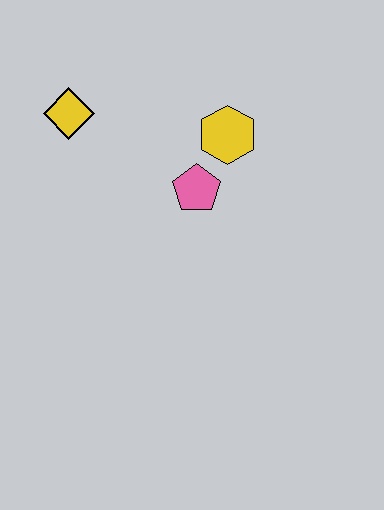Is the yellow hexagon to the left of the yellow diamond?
No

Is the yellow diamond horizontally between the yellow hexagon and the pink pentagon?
No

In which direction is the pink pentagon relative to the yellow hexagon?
The pink pentagon is below the yellow hexagon.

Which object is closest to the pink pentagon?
The yellow hexagon is closest to the pink pentagon.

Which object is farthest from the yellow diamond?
The yellow hexagon is farthest from the yellow diamond.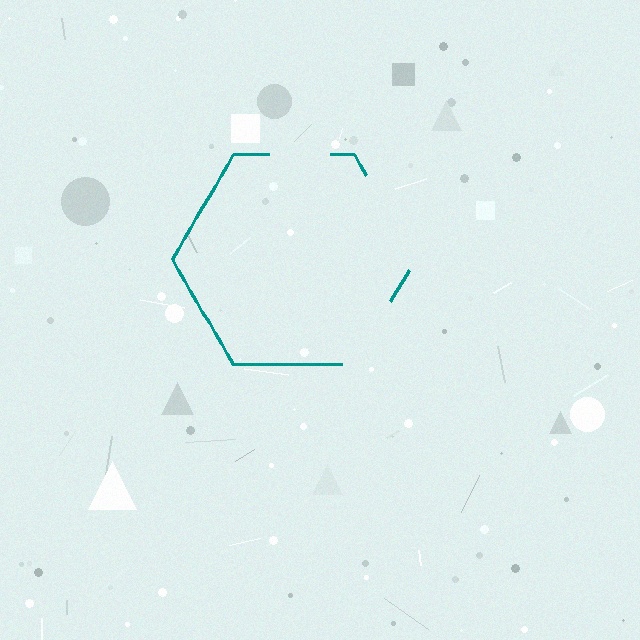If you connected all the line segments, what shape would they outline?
They would outline a hexagon.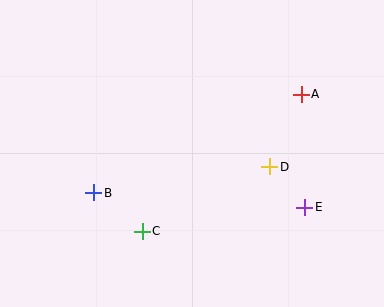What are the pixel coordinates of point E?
Point E is at (305, 207).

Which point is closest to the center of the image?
Point D at (270, 167) is closest to the center.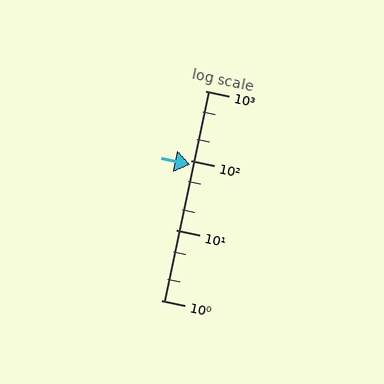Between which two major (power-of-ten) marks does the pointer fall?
The pointer is between 10 and 100.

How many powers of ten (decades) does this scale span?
The scale spans 3 decades, from 1 to 1000.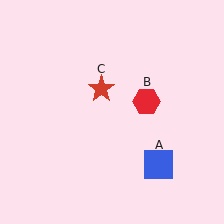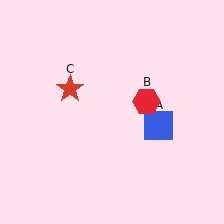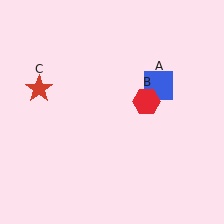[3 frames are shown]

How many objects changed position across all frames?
2 objects changed position: blue square (object A), red star (object C).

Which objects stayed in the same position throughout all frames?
Red hexagon (object B) remained stationary.